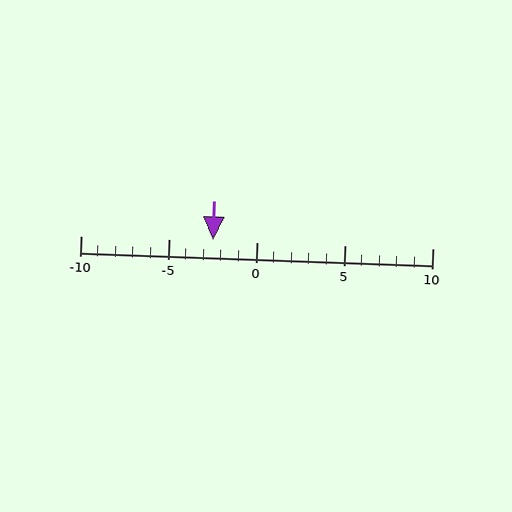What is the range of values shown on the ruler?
The ruler shows values from -10 to 10.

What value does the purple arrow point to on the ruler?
The purple arrow points to approximately -2.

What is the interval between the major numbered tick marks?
The major tick marks are spaced 5 units apart.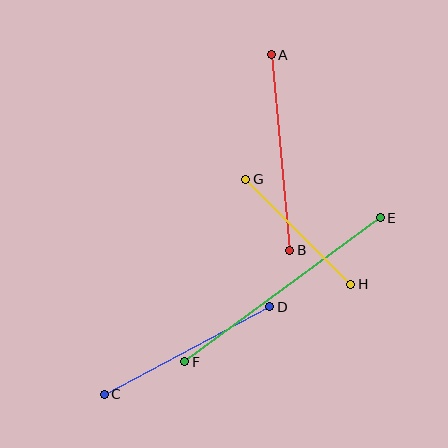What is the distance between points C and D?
The distance is approximately 188 pixels.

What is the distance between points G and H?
The distance is approximately 149 pixels.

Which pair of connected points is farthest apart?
Points E and F are farthest apart.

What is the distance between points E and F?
The distance is approximately 243 pixels.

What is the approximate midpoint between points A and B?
The midpoint is at approximately (281, 153) pixels.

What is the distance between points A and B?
The distance is approximately 196 pixels.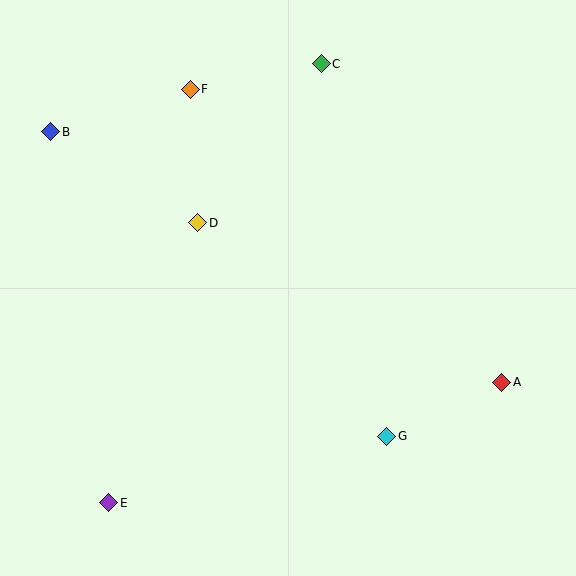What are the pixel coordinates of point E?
Point E is at (109, 503).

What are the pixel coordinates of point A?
Point A is at (502, 382).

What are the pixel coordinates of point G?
Point G is at (387, 436).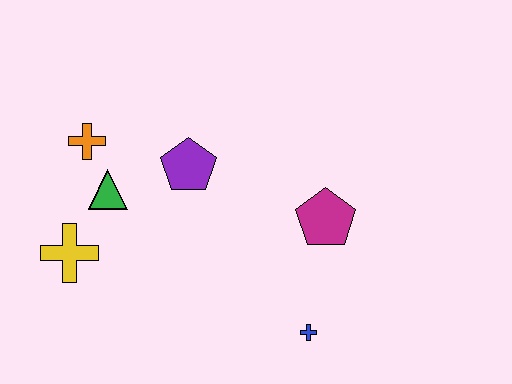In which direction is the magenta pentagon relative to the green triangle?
The magenta pentagon is to the right of the green triangle.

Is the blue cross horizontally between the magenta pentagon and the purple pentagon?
Yes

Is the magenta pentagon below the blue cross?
No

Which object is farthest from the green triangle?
The blue cross is farthest from the green triangle.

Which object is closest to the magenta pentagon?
The blue cross is closest to the magenta pentagon.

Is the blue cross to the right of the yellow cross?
Yes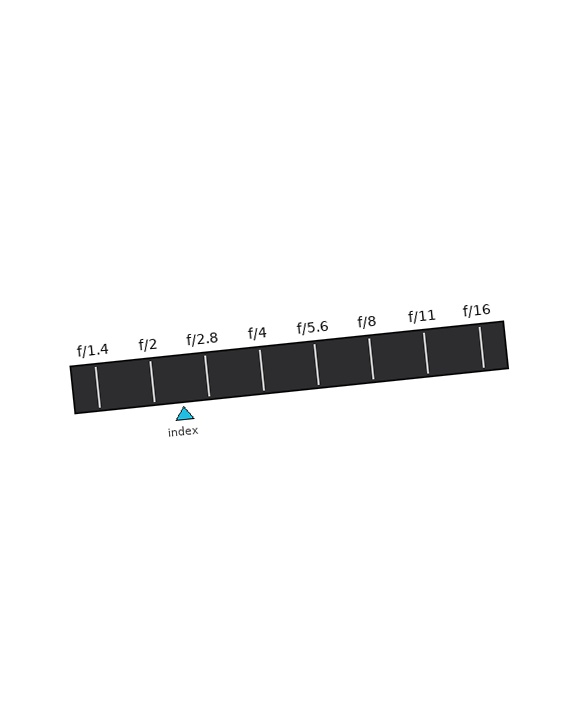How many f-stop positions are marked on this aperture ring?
There are 8 f-stop positions marked.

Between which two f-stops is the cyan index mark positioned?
The index mark is between f/2 and f/2.8.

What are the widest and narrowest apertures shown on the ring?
The widest aperture shown is f/1.4 and the narrowest is f/16.